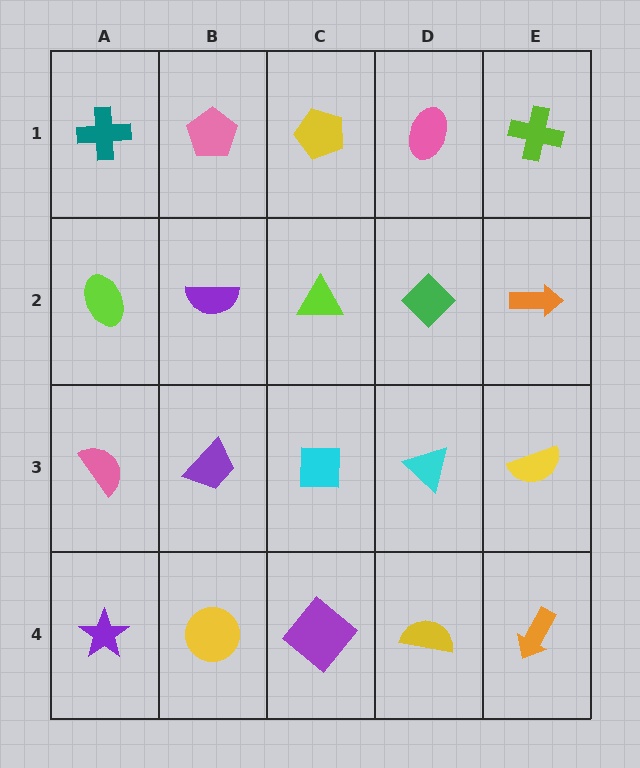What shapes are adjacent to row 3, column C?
A lime triangle (row 2, column C), a purple diamond (row 4, column C), a purple trapezoid (row 3, column B), a cyan triangle (row 3, column D).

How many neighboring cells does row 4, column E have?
2.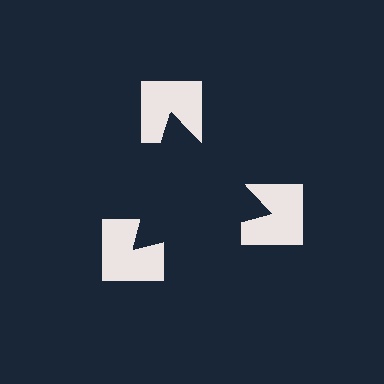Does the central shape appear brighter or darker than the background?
It typically appears slightly darker than the background, even though no actual brightness change is drawn.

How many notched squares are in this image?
There are 3 — one at each vertex of the illusory triangle.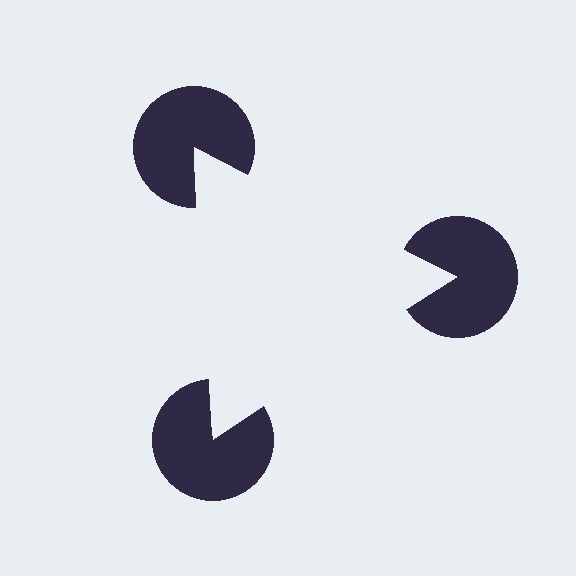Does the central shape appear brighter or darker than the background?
It typically appears slightly brighter than the background, even though no actual brightness change is drawn.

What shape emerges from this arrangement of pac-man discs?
An illusory triangle — its edges are inferred from the aligned wedge cuts in the pac-man discs, not physically drawn.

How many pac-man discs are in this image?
There are 3 — one at each vertex of the illusory triangle.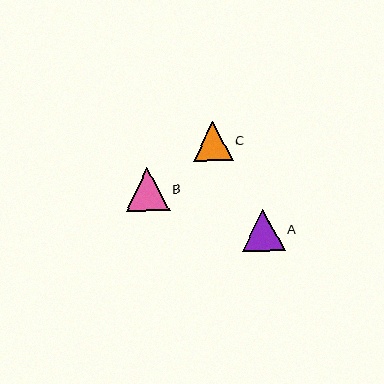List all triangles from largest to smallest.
From largest to smallest: B, A, C.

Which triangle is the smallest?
Triangle C is the smallest with a size of approximately 40 pixels.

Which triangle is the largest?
Triangle B is the largest with a size of approximately 43 pixels.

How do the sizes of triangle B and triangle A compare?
Triangle B and triangle A are approximately the same size.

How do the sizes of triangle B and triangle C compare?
Triangle B and triangle C are approximately the same size.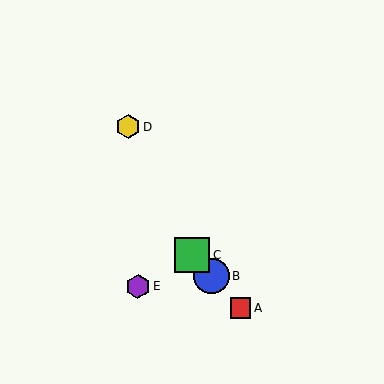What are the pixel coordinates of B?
Object B is at (211, 276).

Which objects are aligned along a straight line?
Objects A, B, C are aligned along a straight line.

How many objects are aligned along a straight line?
3 objects (A, B, C) are aligned along a straight line.